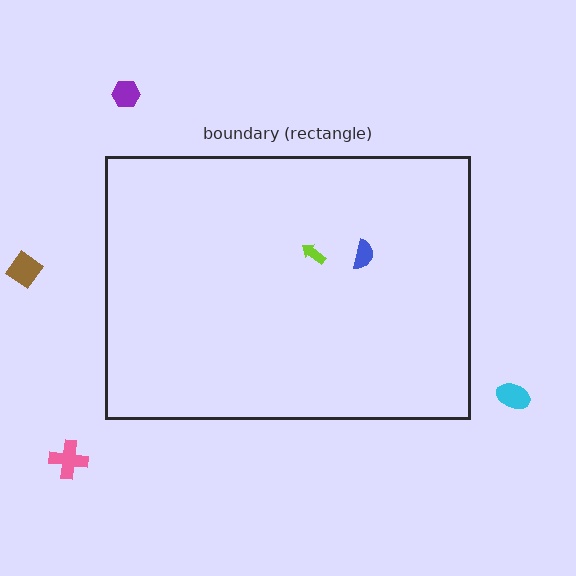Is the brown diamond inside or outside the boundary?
Outside.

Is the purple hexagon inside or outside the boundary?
Outside.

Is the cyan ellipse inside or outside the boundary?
Outside.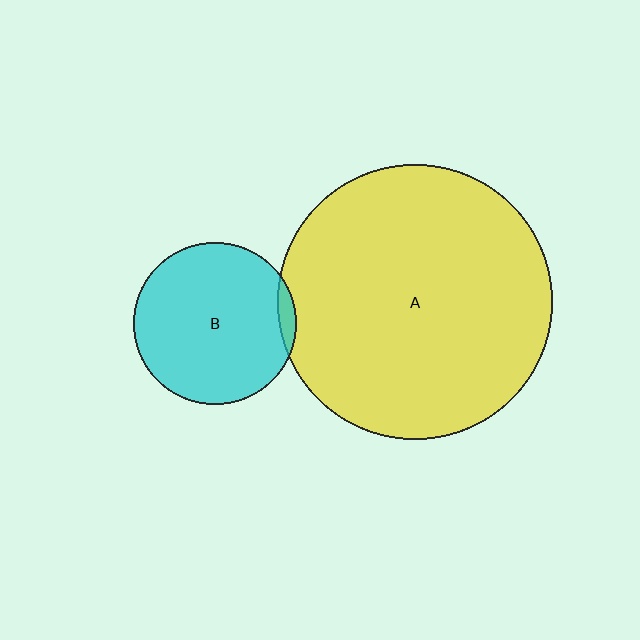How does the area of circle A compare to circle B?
Approximately 2.9 times.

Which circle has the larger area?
Circle A (yellow).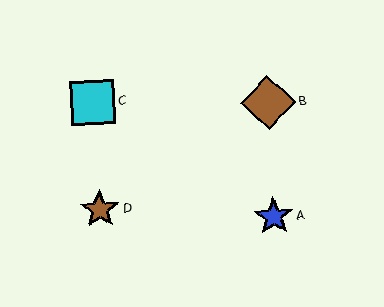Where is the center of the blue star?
The center of the blue star is at (274, 217).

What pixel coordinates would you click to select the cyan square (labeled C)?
Click at (93, 102) to select the cyan square C.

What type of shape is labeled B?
Shape B is a brown diamond.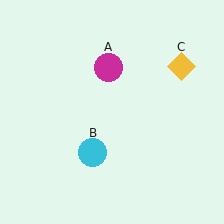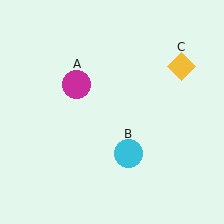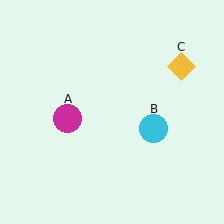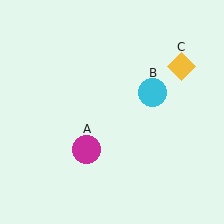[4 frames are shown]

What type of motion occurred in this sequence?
The magenta circle (object A), cyan circle (object B) rotated counterclockwise around the center of the scene.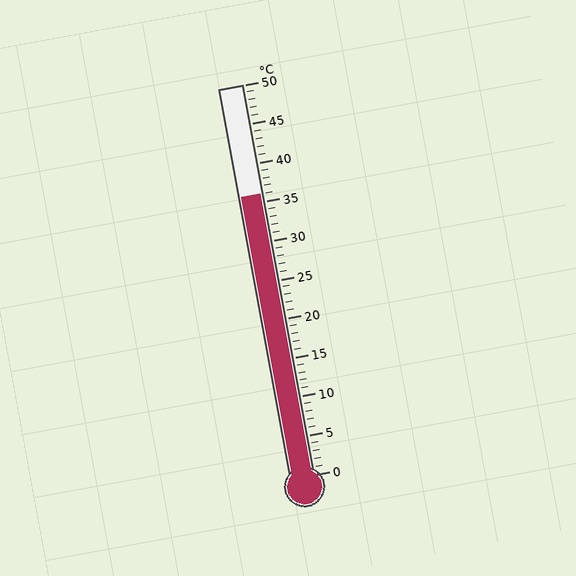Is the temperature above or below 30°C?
The temperature is above 30°C.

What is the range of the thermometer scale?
The thermometer scale ranges from 0°C to 50°C.